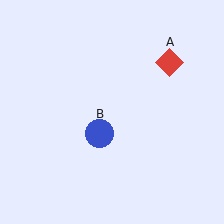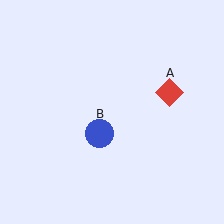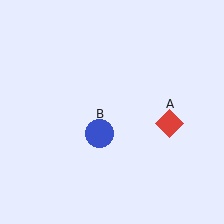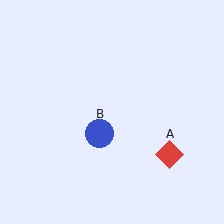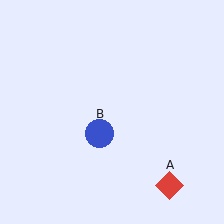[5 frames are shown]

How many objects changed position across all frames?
1 object changed position: red diamond (object A).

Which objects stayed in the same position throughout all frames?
Blue circle (object B) remained stationary.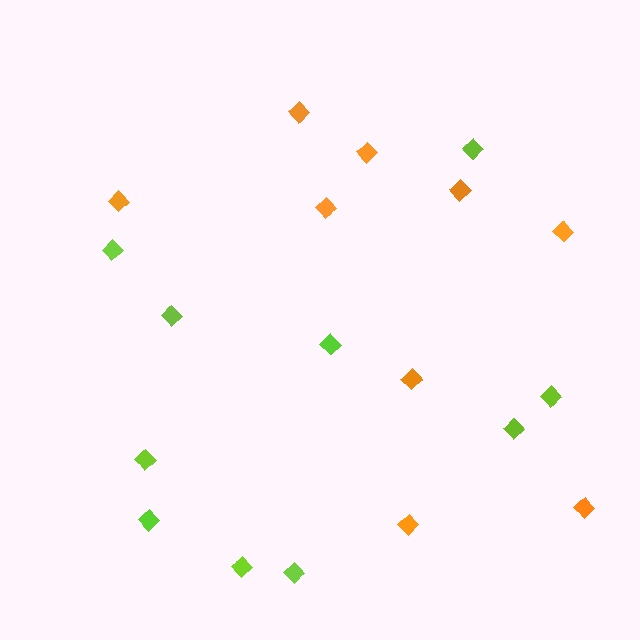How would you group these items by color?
There are 2 groups: one group of orange diamonds (9) and one group of lime diamonds (10).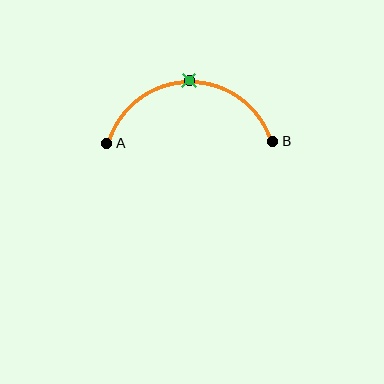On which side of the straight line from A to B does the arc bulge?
The arc bulges above the straight line connecting A and B.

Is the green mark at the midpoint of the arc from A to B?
Yes. The green mark lies on the arc at equal arc-length from both A and B — it is the arc midpoint.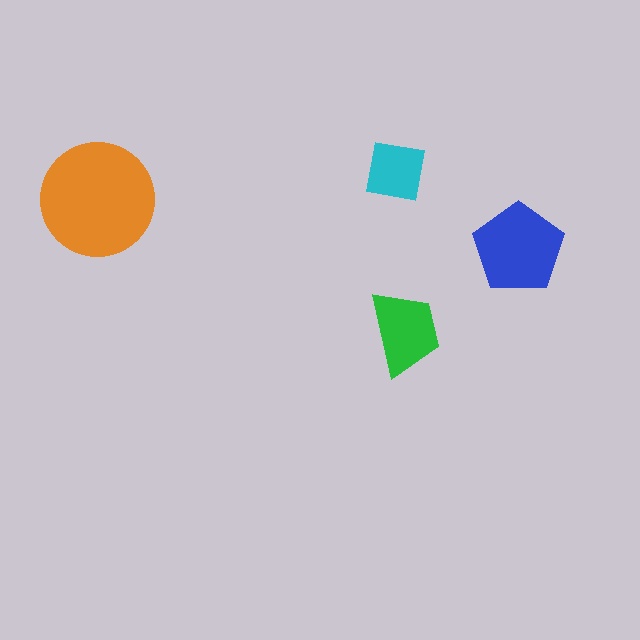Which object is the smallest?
The cyan square.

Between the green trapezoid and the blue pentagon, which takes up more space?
The blue pentagon.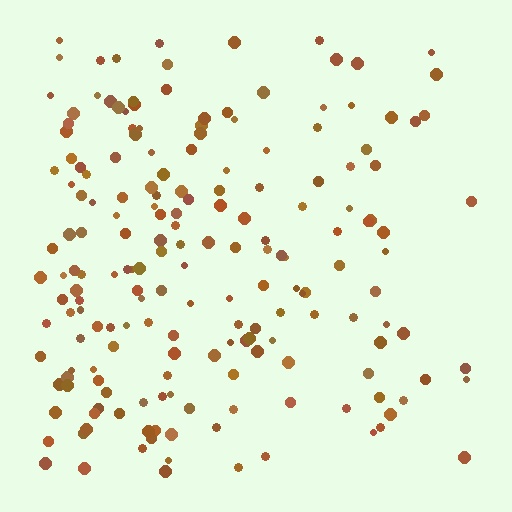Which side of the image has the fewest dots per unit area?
The right.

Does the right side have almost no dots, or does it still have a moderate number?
Still a moderate number, just noticeably fewer than the left.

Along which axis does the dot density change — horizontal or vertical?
Horizontal.